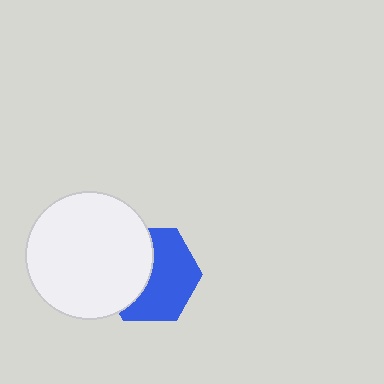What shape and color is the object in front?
The object in front is a white circle.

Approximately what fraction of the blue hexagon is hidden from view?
Roughly 43% of the blue hexagon is hidden behind the white circle.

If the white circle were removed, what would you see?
You would see the complete blue hexagon.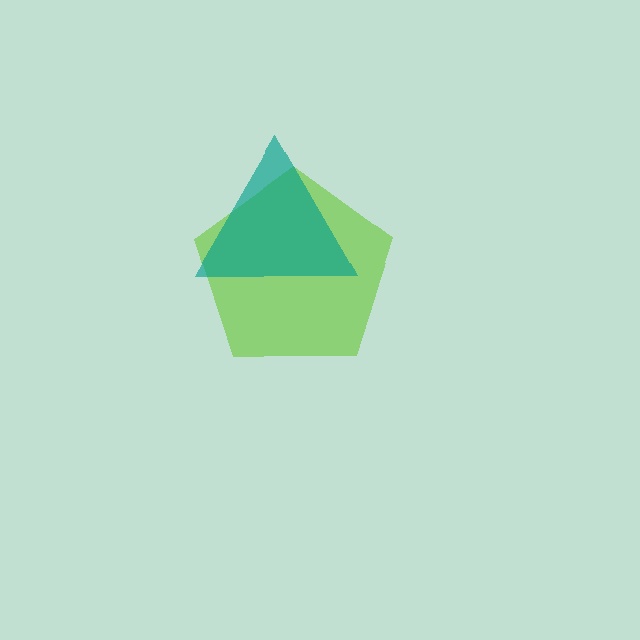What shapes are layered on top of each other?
The layered shapes are: a lime pentagon, a teal triangle.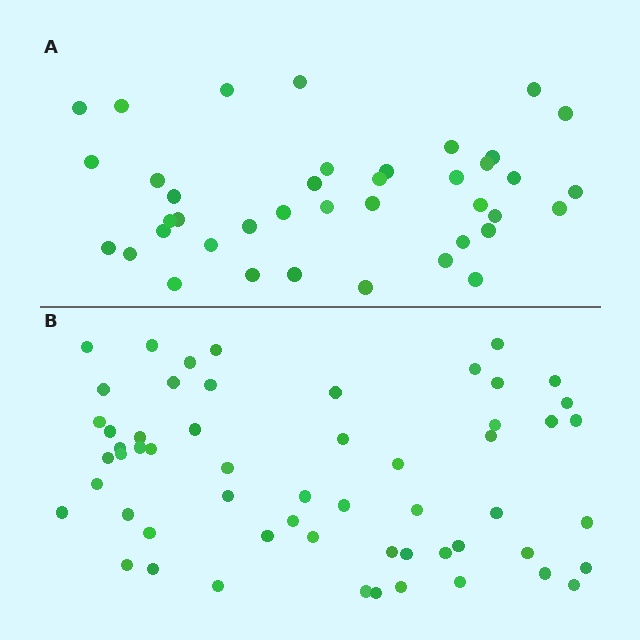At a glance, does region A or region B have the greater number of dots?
Region B (the bottom region) has more dots.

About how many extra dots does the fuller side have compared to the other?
Region B has approximately 15 more dots than region A.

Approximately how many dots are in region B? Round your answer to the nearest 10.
About 60 dots. (The exact count is 57, which rounds to 60.)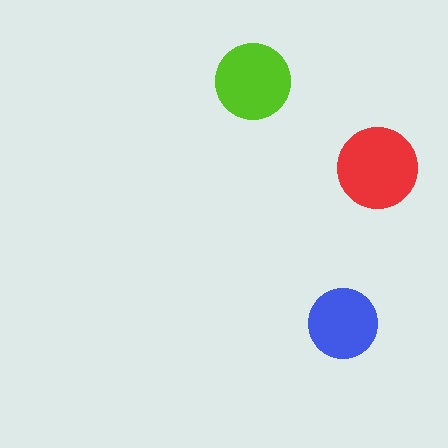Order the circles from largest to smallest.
the red one, the lime one, the blue one.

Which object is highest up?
The lime circle is topmost.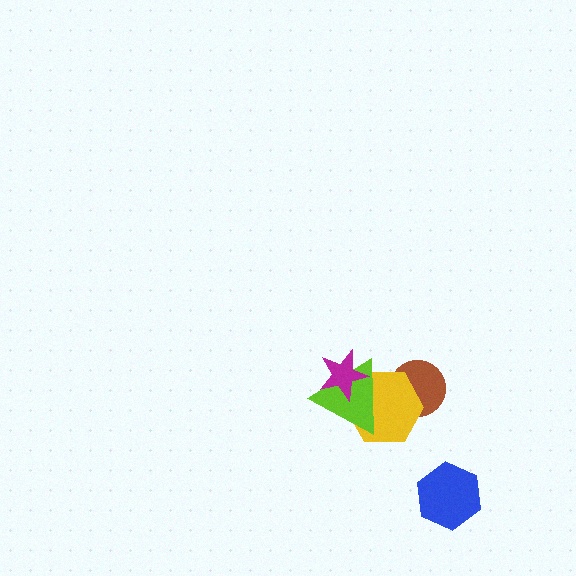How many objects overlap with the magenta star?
2 objects overlap with the magenta star.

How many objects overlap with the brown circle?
1 object overlaps with the brown circle.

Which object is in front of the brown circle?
The yellow hexagon is in front of the brown circle.